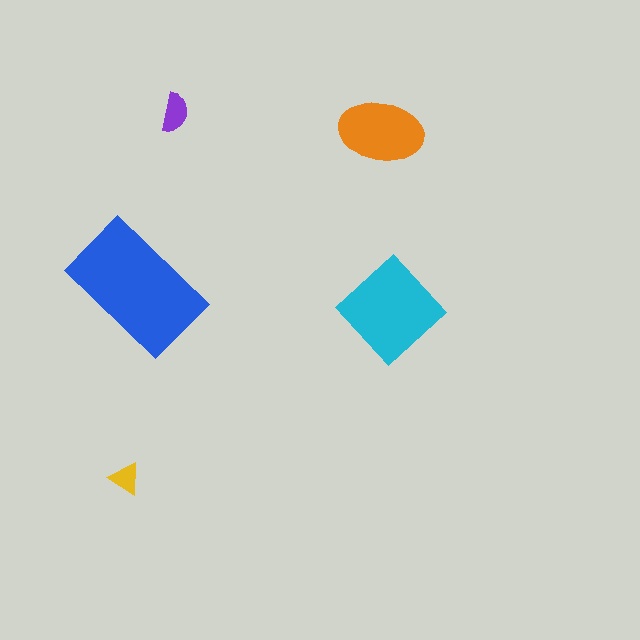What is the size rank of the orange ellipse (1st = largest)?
3rd.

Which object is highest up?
The purple semicircle is topmost.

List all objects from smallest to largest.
The yellow triangle, the purple semicircle, the orange ellipse, the cyan diamond, the blue rectangle.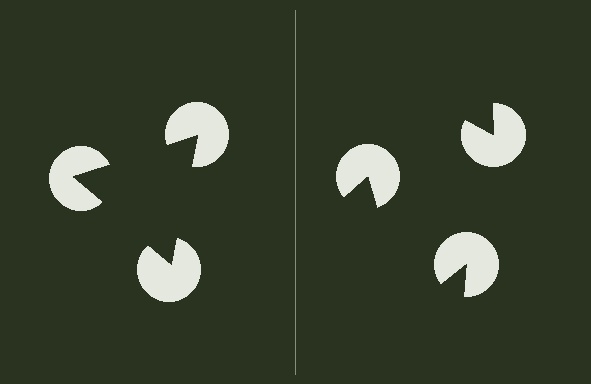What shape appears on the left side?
An illusory triangle.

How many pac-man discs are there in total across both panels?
6 — 3 on each side.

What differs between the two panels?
The pac-man discs are positioned identically on both sides; only the wedge orientations differ. On the left they align to a triangle; on the right they are misaligned.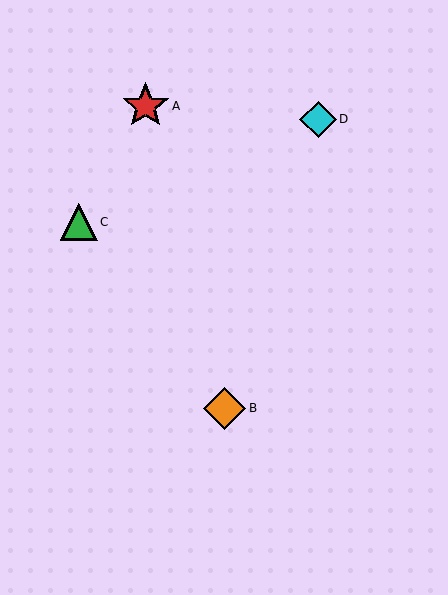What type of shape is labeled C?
Shape C is a green triangle.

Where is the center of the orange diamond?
The center of the orange diamond is at (224, 408).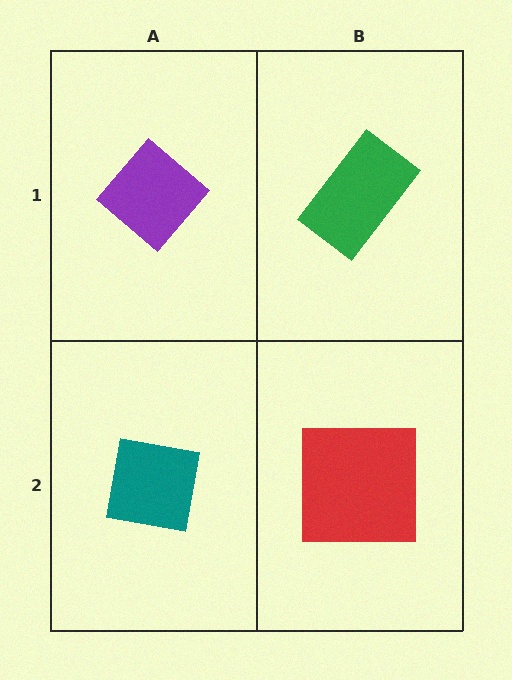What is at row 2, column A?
A teal square.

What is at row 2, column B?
A red square.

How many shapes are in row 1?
2 shapes.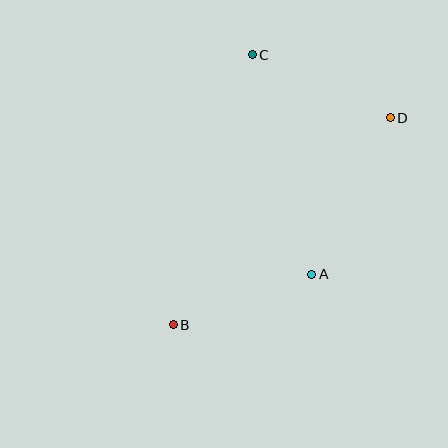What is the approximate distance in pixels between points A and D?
The distance between A and D is approximately 175 pixels.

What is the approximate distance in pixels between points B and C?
The distance between B and C is approximately 281 pixels.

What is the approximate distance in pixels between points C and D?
The distance between C and D is approximately 151 pixels.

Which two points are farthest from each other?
Points B and D are farthest from each other.